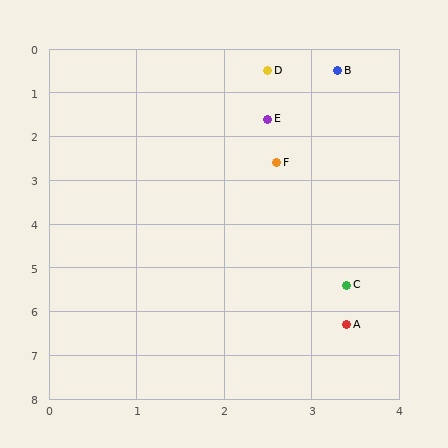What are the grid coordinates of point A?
Point A is at approximately (3.4, 6.3).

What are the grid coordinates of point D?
Point D is at approximately (2.5, 0.5).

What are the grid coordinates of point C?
Point C is at approximately (3.4, 5.4).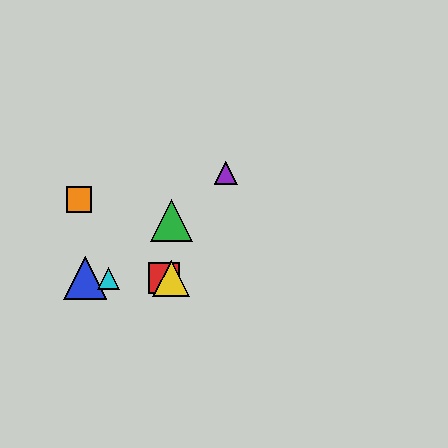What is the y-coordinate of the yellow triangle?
The yellow triangle is at y≈278.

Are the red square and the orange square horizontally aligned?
No, the red square is at y≈278 and the orange square is at y≈200.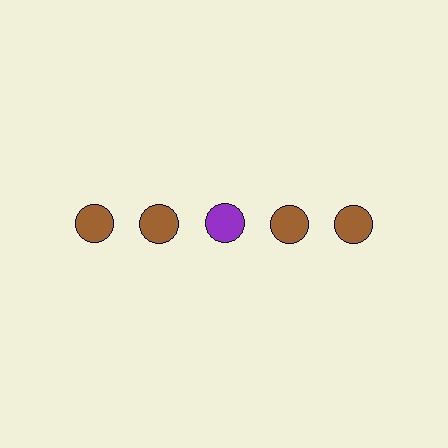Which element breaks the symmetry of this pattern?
The purple circle in the top row, center column breaks the symmetry. All other shapes are brown circles.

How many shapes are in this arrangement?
There are 5 shapes arranged in a grid pattern.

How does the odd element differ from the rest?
It has a different color: purple instead of brown.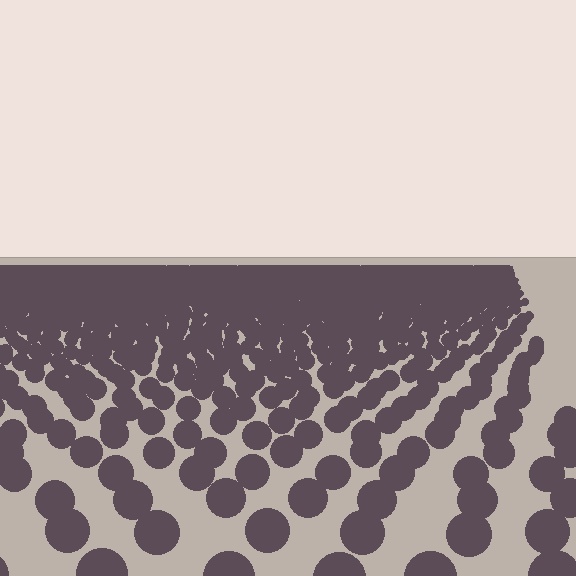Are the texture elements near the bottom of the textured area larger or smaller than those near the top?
Larger. Near the bottom, elements are closer to the viewer and appear at a bigger on-screen size.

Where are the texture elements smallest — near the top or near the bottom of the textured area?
Near the top.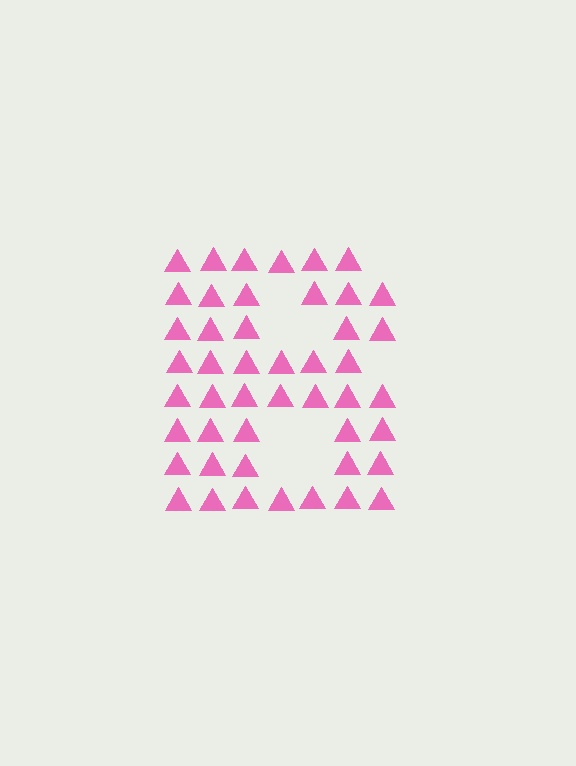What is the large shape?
The large shape is the letter B.